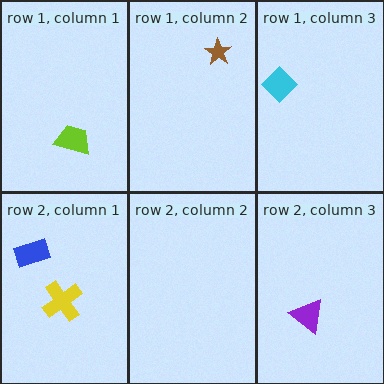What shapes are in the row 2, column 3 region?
The purple triangle.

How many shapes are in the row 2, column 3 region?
1.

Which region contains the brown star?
The row 1, column 2 region.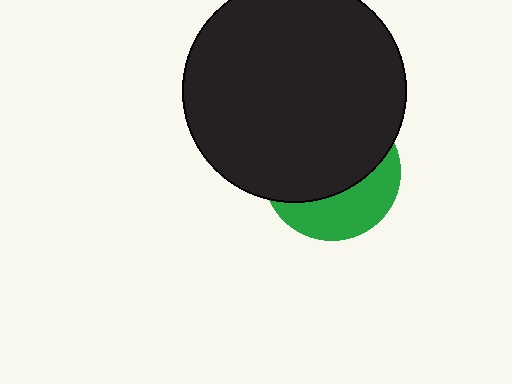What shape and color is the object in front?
The object in front is a black circle.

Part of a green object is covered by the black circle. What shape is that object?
It is a circle.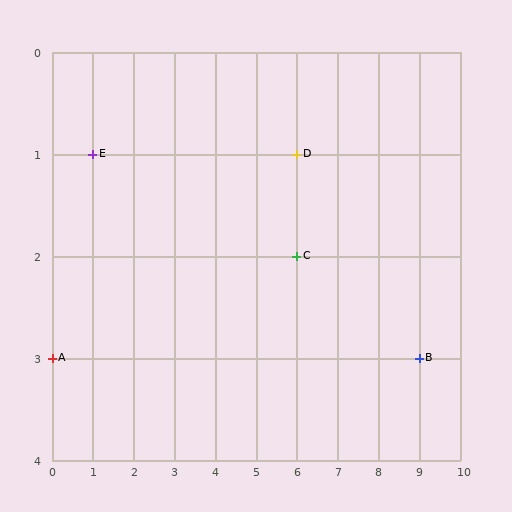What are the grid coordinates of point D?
Point D is at grid coordinates (6, 1).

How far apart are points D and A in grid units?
Points D and A are 6 columns and 2 rows apart (about 6.3 grid units diagonally).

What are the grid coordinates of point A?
Point A is at grid coordinates (0, 3).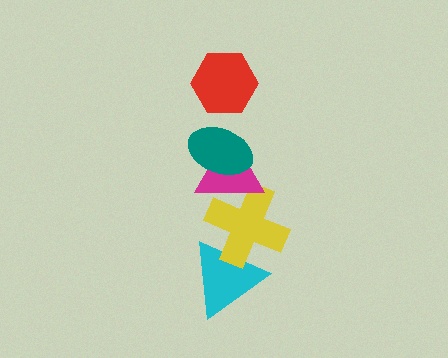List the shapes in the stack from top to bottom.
From top to bottom: the red hexagon, the teal ellipse, the magenta triangle, the yellow cross, the cyan triangle.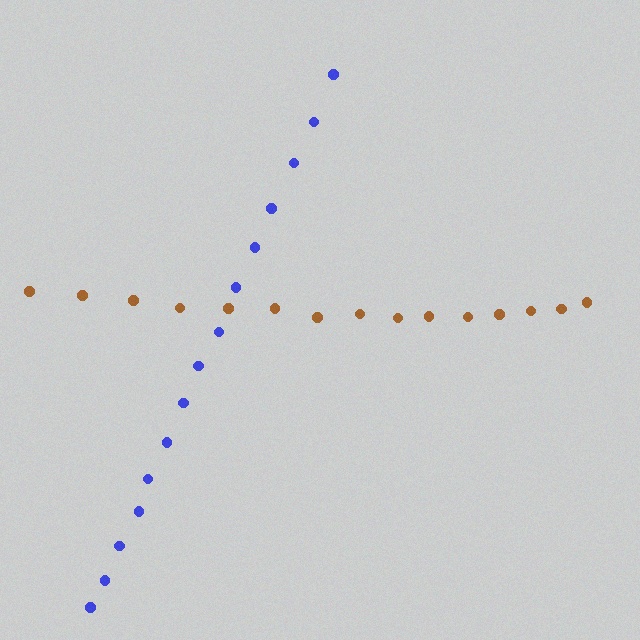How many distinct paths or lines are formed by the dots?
There are 2 distinct paths.